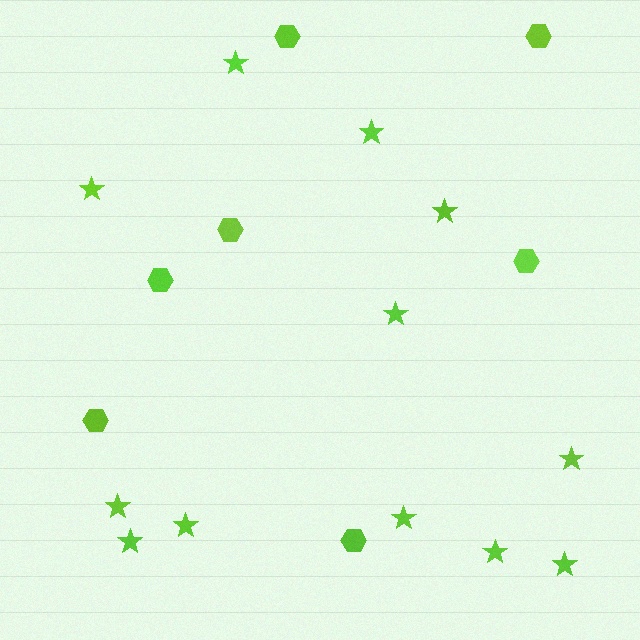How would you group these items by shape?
There are 2 groups: one group of stars (12) and one group of hexagons (7).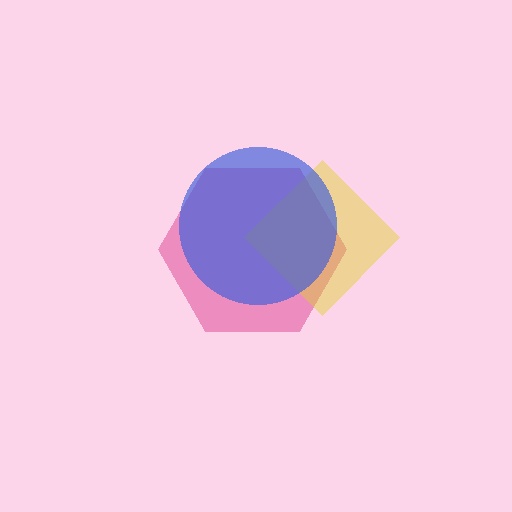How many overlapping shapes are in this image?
There are 3 overlapping shapes in the image.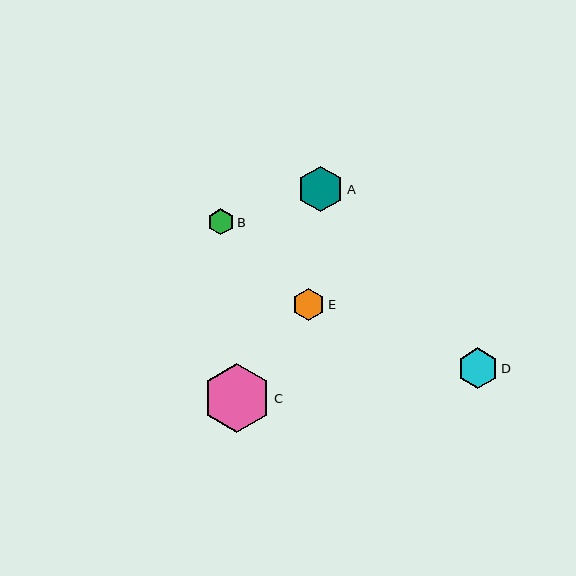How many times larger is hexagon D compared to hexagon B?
Hexagon D is approximately 1.6 times the size of hexagon B.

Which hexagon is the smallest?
Hexagon B is the smallest with a size of approximately 26 pixels.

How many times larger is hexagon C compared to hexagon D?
Hexagon C is approximately 1.7 times the size of hexagon D.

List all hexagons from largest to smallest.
From largest to smallest: C, A, D, E, B.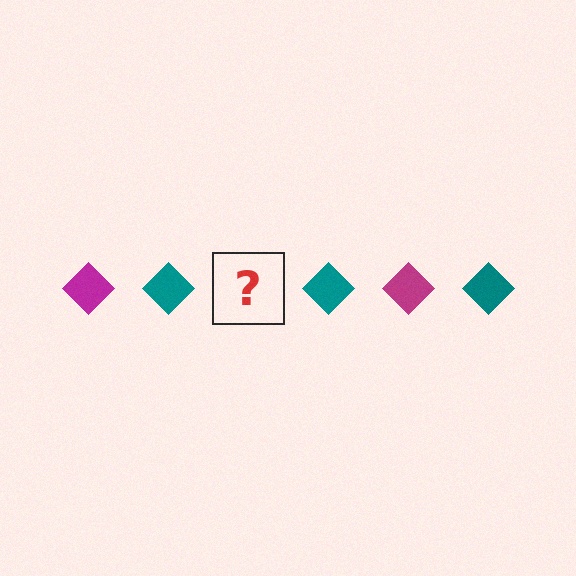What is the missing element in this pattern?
The missing element is a magenta diamond.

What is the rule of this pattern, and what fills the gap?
The rule is that the pattern cycles through magenta, teal diamonds. The gap should be filled with a magenta diamond.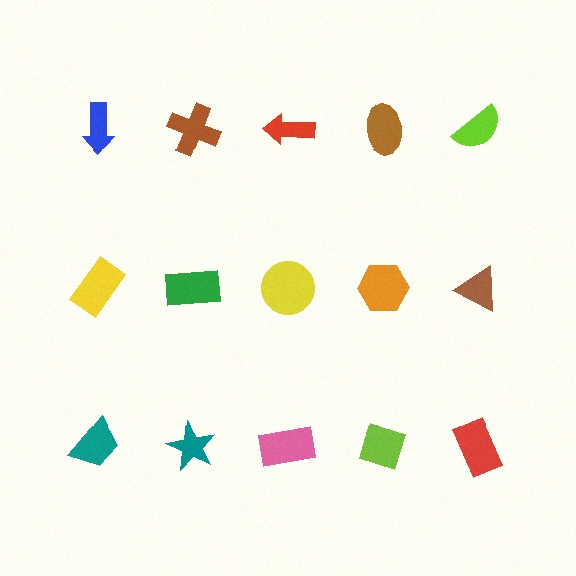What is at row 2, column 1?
A yellow rectangle.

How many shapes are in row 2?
5 shapes.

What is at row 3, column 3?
A pink rectangle.